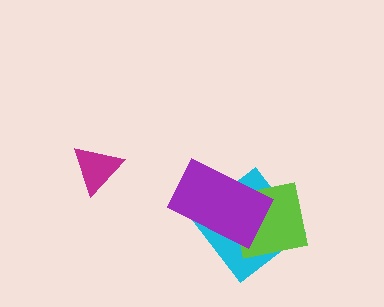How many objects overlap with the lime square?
2 objects overlap with the lime square.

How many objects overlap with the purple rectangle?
2 objects overlap with the purple rectangle.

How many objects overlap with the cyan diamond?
2 objects overlap with the cyan diamond.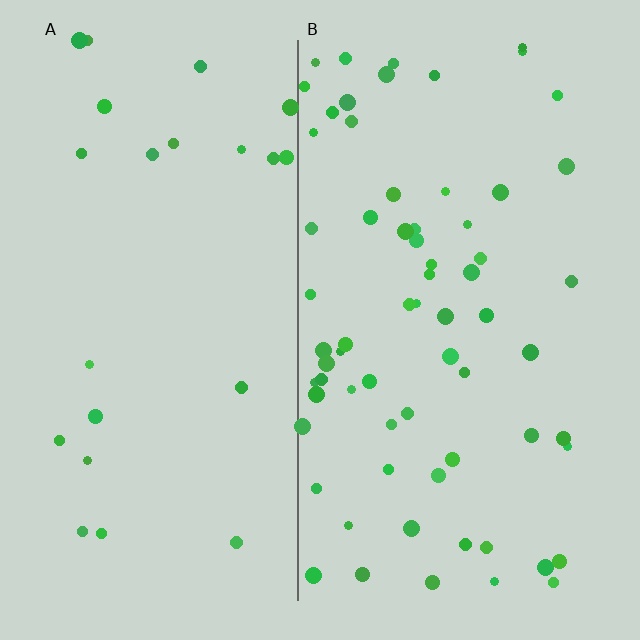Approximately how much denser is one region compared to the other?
Approximately 2.9× — region B over region A.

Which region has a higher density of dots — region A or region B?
B (the right).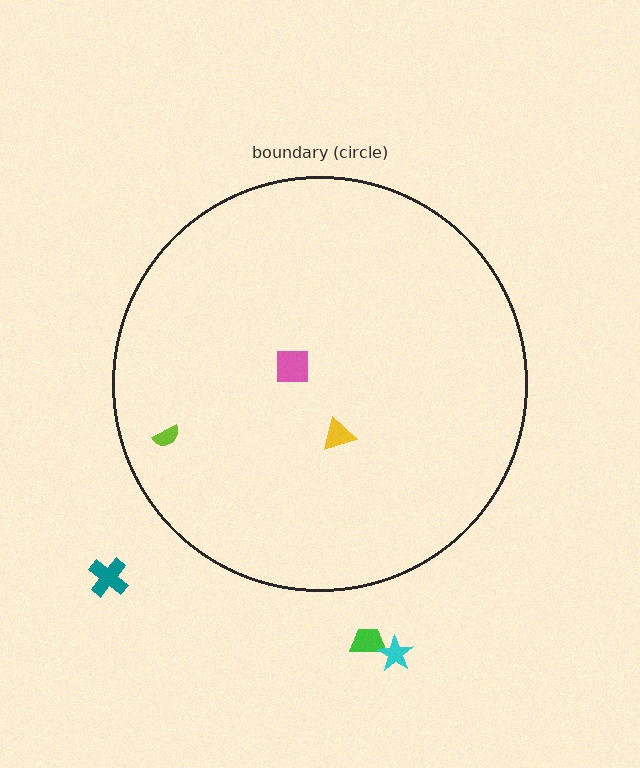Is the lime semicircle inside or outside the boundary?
Inside.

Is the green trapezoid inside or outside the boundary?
Outside.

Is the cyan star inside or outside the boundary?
Outside.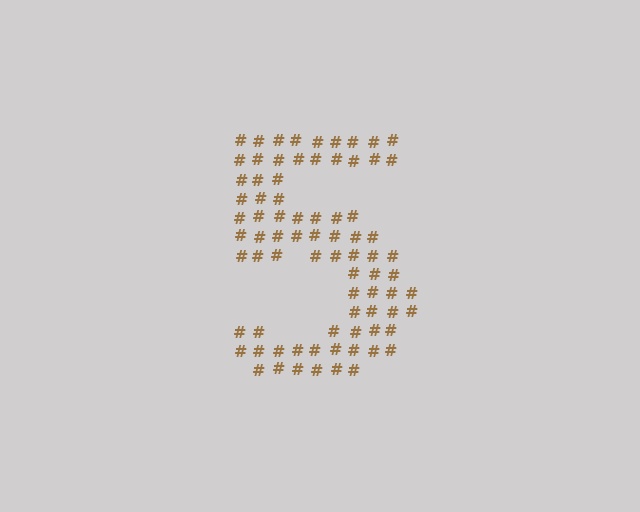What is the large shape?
The large shape is the digit 5.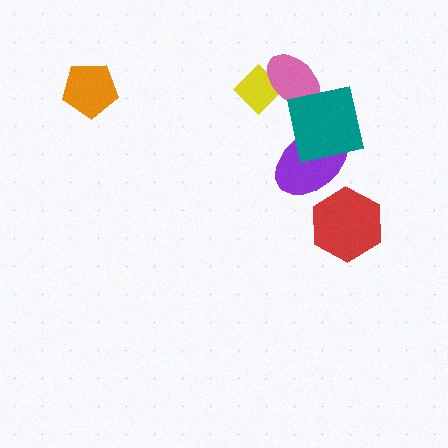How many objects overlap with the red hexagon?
0 objects overlap with the red hexagon.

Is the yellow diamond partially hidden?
Yes, it is partially covered by another shape.